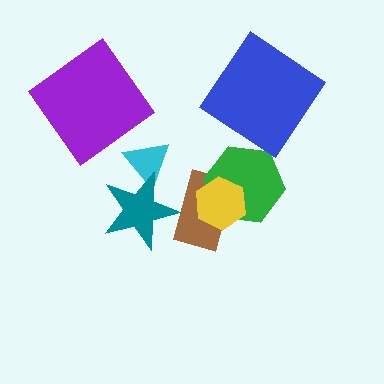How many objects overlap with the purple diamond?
0 objects overlap with the purple diamond.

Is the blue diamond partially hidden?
No, no other shape covers it.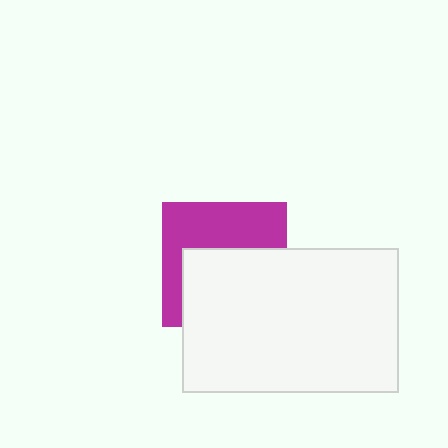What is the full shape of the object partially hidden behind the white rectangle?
The partially hidden object is a magenta square.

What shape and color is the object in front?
The object in front is a white rectangle.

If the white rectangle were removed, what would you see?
You would see the complete magenta square.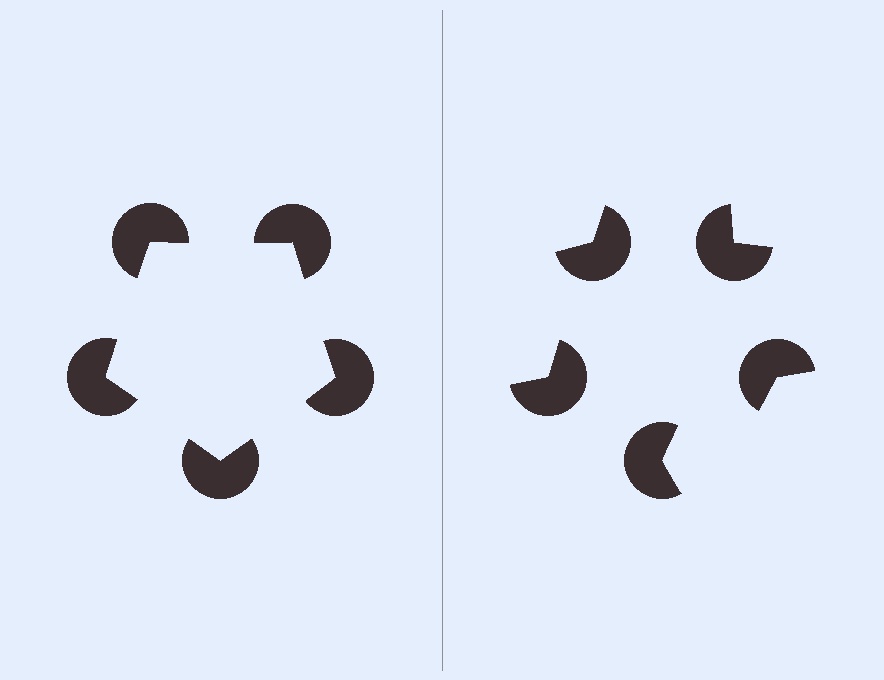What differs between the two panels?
The pac-man discs are positioned identically on both sides; only the wedge orientations differ. On the left they align to a pentagon; on the right they are misaligned.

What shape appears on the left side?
An illusory pentagon.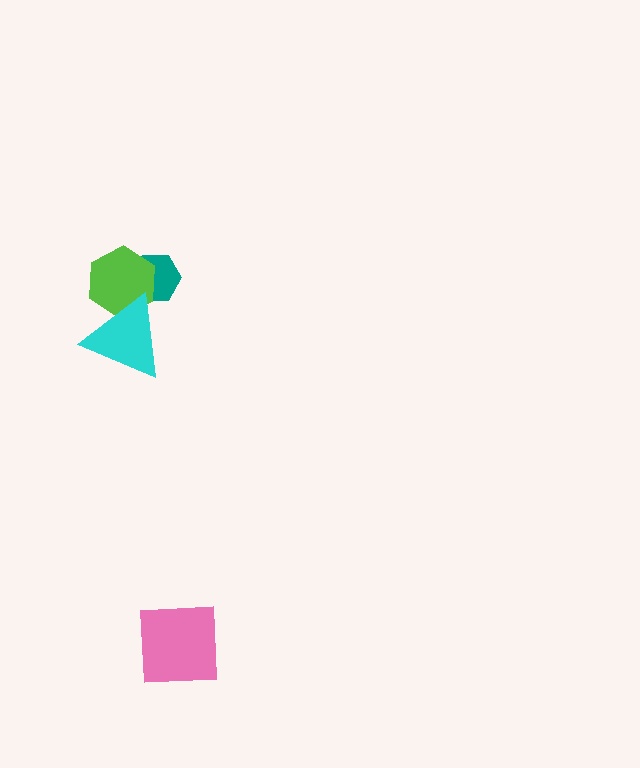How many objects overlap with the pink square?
0 objects overlap with the pink square.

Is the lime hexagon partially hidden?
Yes, it is partially covered by another shape.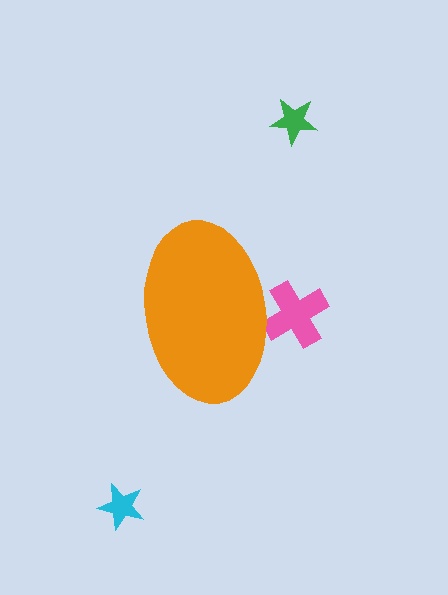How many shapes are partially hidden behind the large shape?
1 shape is partially hidden.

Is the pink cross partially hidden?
Yes, the pink cross is partially hidden behind the orange ellipse.